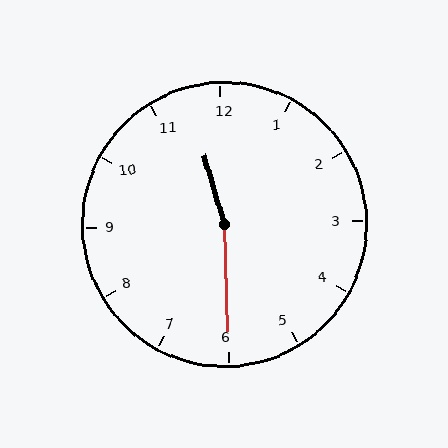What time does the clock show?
11:30.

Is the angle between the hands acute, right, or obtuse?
It is obtuse.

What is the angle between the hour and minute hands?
Approximately 165 degrees.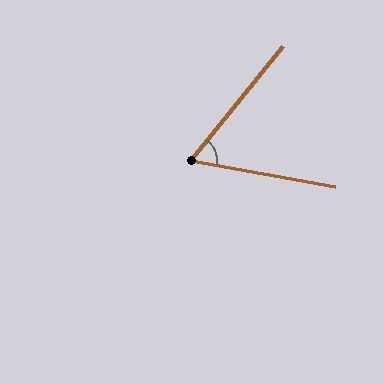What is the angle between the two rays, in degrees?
Approximately 61 degrees.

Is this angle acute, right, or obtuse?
It is acute.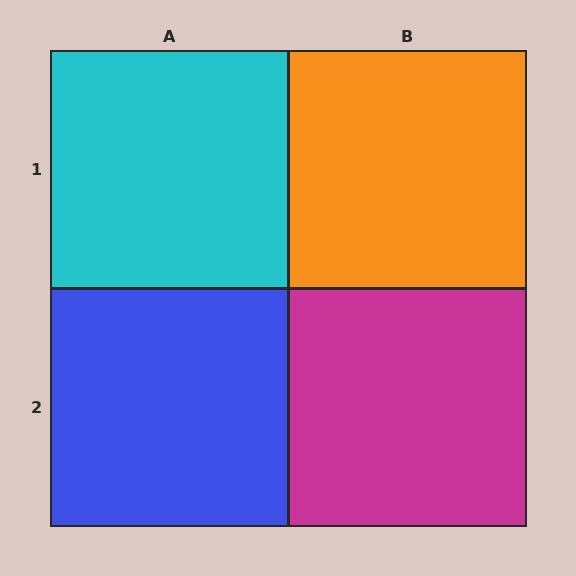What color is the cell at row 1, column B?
Orange.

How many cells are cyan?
1 cell is cyan.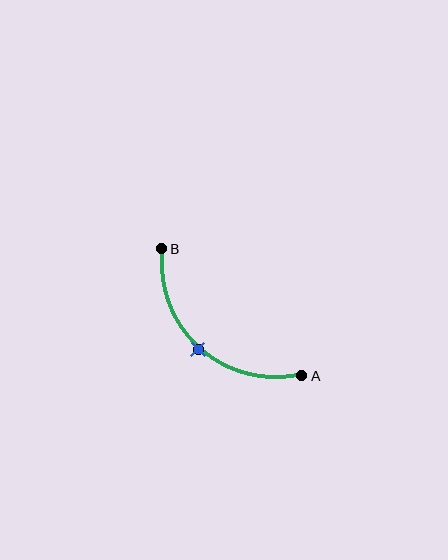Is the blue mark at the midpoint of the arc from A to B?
Yes. The blue mark lies on the arc at equal arc-length from both A and B — it is the arc midpoint.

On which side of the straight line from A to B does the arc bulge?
The arc bulges below and to the left of the straight line connecting A and B.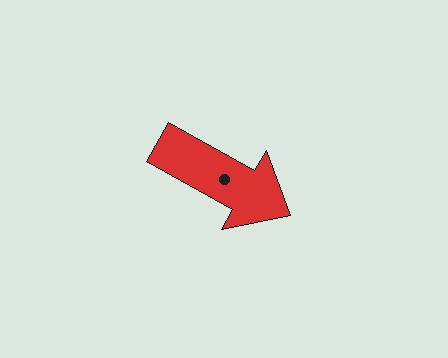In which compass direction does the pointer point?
Southeast.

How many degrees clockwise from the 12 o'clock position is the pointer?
Approximately 119 degrees.